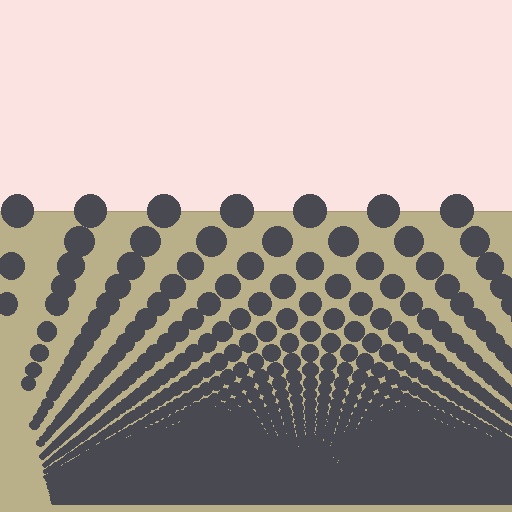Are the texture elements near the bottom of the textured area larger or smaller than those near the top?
Smaller. The gradient is inverted — elements near the bottom are smaller and denser.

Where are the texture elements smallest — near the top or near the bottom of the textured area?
Near the bottom.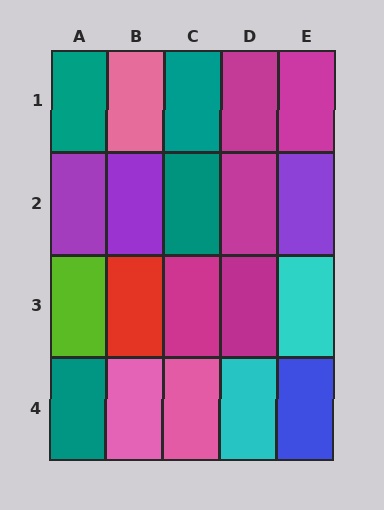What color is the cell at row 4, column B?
Pink.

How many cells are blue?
1 cell is blue.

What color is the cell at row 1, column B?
Pink.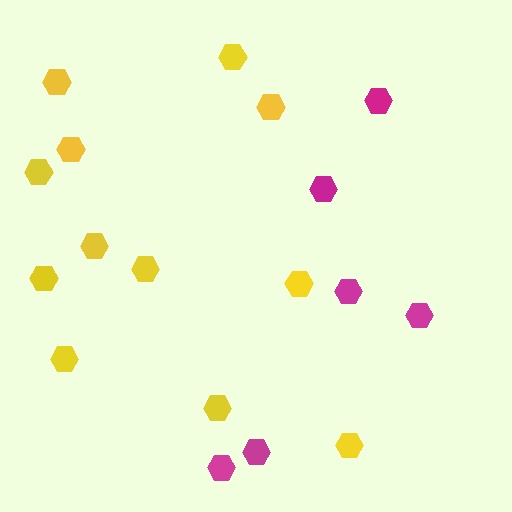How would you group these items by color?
There are 2 groups: one group of magenta hexagons (6) and one group of yellow hexagons (12).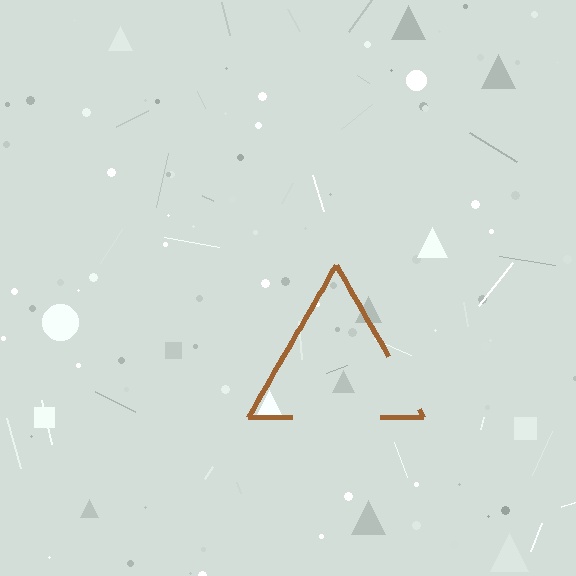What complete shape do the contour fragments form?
The contour fragments form a triangle.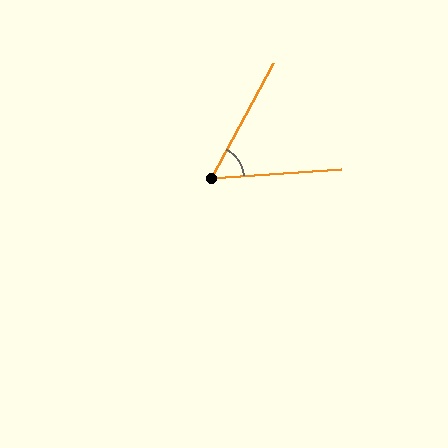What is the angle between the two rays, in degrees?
Approximately 58 degrees.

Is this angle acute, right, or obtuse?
It is acute.